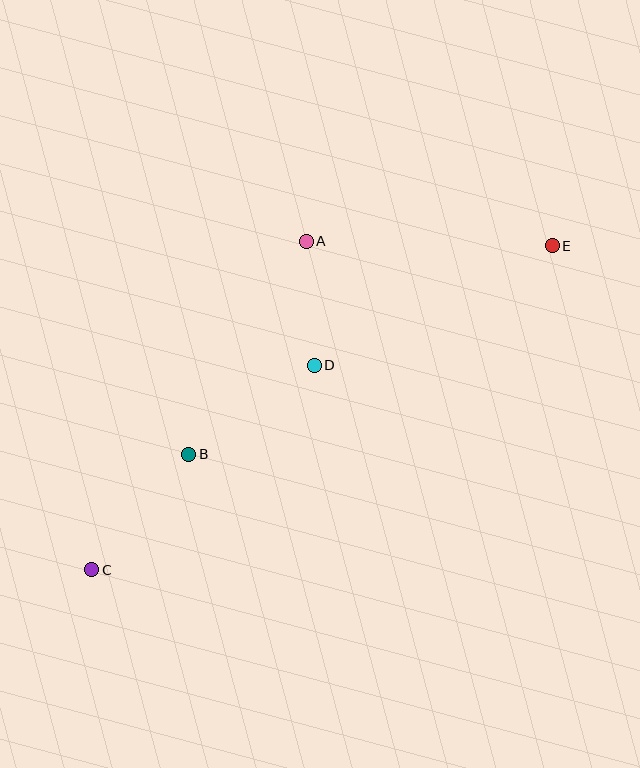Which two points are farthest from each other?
Points C and E are farthest from each other.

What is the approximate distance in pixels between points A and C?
The distance between A and C is approximately 392 pixels.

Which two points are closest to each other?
Points A and D are closest to each other.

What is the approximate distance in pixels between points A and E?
The distance between A and E is approximately 246 pixels.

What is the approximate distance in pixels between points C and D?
The distance between C and D is approximately 302 pixels.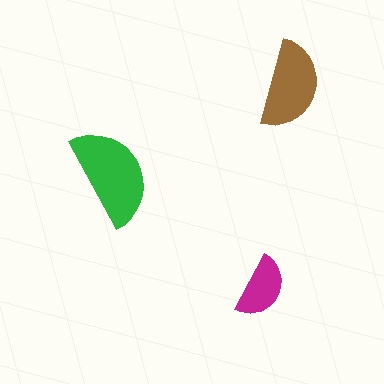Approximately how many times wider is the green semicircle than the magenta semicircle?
About 1.5 times wider.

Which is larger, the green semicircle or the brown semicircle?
The green one.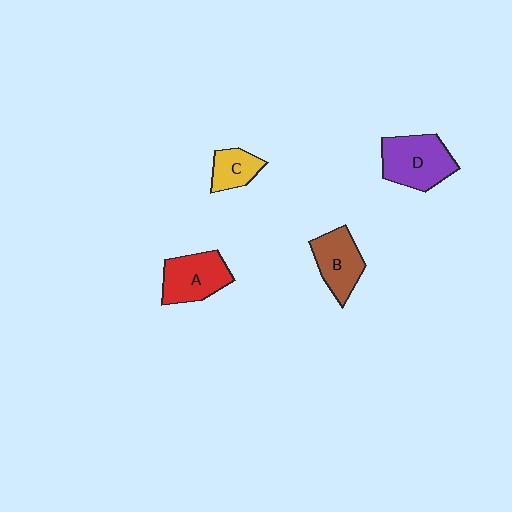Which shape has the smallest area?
Shape C (yellow).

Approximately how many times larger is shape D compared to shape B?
Approximately 1.3 times.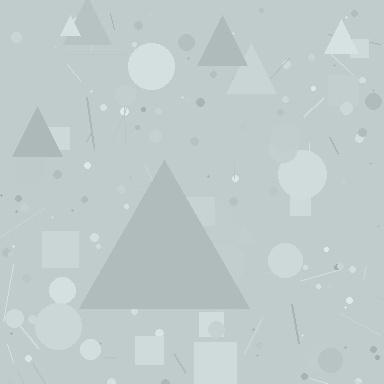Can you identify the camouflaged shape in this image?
The camouflaged shape is a triangle.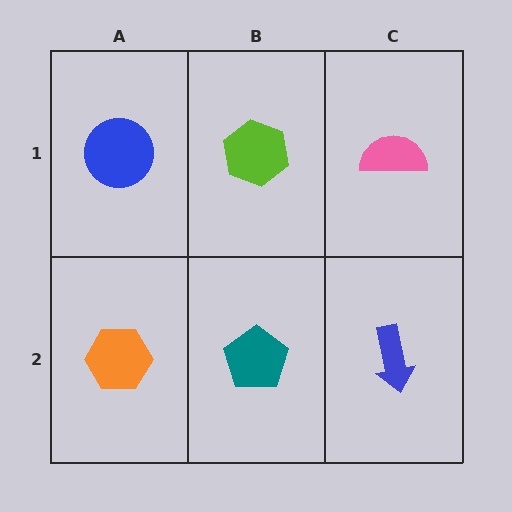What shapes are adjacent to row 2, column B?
A lime hexagon (row 1, column B), an orange hexagon (row 2, column A), a blue arrow (row 2, column C).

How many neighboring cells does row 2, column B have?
3.